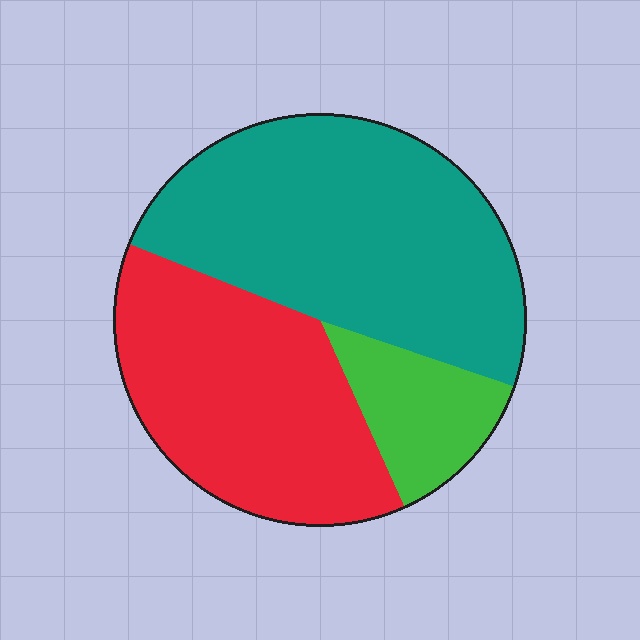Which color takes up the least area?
Green, at roughly 15%.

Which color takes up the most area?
Teal, at roughly 50%.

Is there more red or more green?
Red.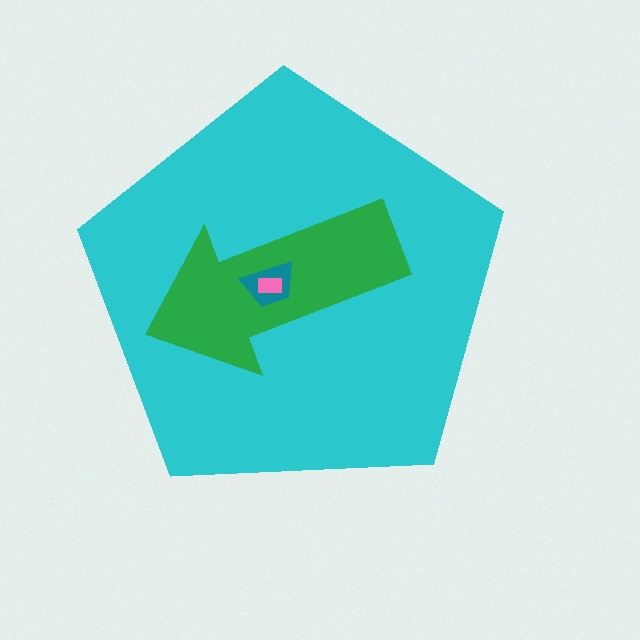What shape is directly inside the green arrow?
The teal trapezoid.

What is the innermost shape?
The pink rectangle.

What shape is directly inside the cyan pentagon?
The green arrow.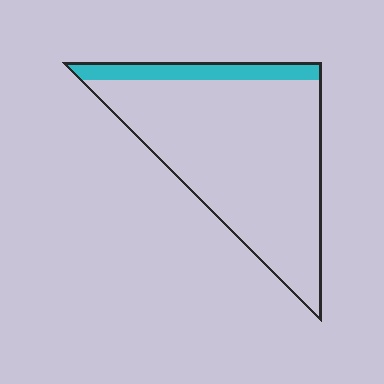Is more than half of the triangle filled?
No.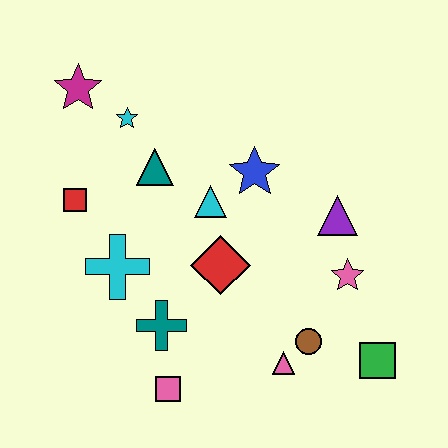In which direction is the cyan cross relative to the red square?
The cyan cross is below the red square.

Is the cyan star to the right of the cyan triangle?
No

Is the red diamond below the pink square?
No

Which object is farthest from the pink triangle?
The magenta star is farthest from the pink triangle.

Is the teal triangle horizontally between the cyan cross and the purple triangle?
Yes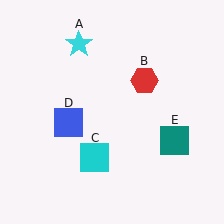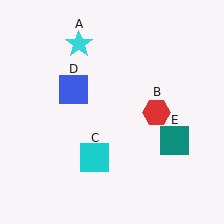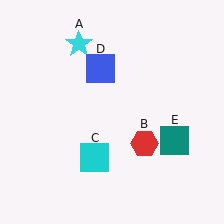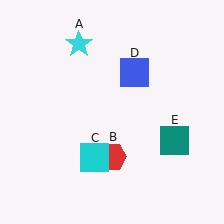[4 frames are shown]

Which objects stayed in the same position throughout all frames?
Cyan star (object A) and cyan square (object C) and teal square (object E) remained stationary.